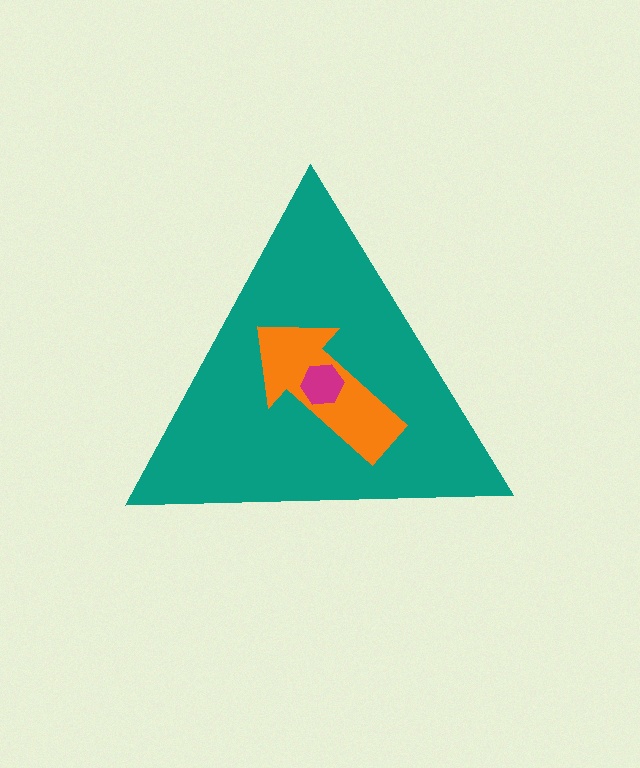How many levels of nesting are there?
3.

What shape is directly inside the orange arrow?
The magenta hexagon.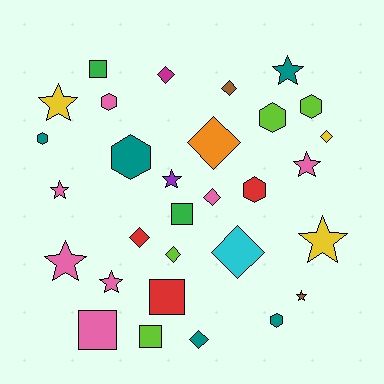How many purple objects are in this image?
There is 1 purple object.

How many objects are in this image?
There are 30 objects.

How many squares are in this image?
There are 5 squares.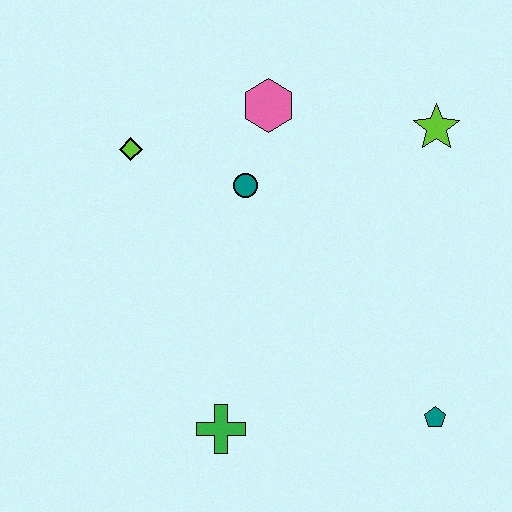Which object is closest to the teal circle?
The pink hexagon is closest to the teal circle.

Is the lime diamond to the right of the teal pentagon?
No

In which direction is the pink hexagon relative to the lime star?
The pink hexagon is to the left of the lime star.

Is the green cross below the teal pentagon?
Yes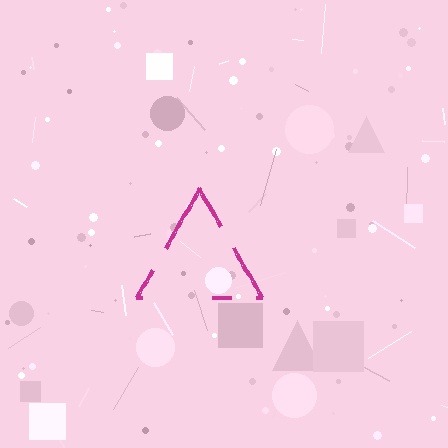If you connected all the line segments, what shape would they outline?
They would outline a triangle.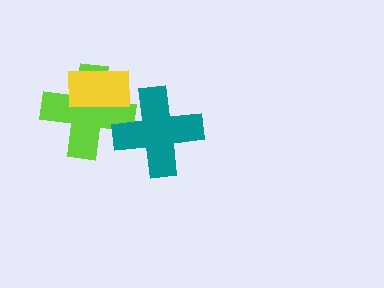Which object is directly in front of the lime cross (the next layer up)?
The teal cross is directly in front of the lime cross.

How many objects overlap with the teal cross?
1 object overlaps with the teal cross.